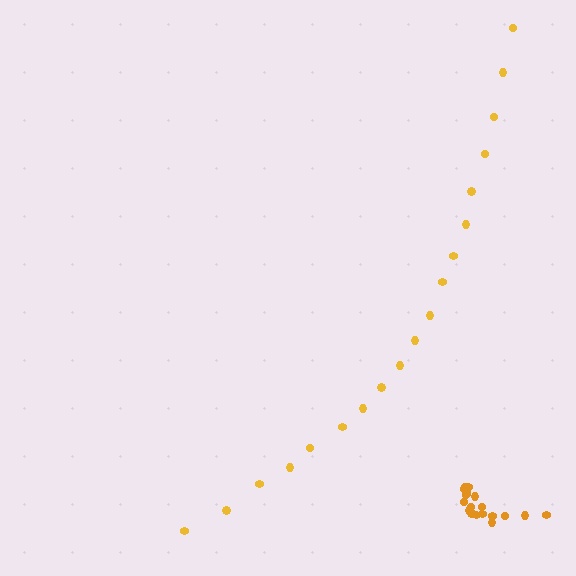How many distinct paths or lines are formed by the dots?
There are 2 distinct paths.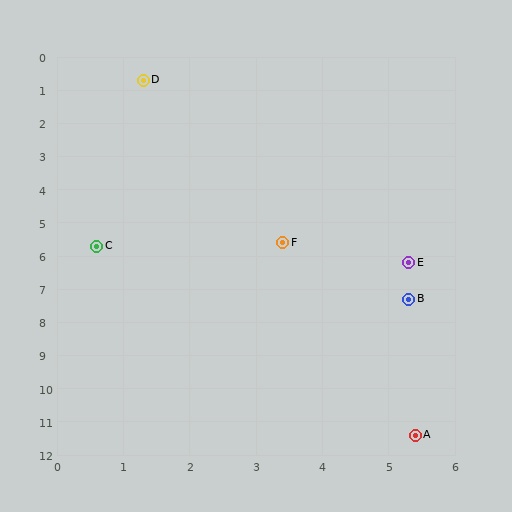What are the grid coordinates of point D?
Point D is at approximately (1.3, 0.7).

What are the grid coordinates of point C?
Point C is at approximately (0.6, 5.7).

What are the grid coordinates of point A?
Point A is at approximately (5.4, 11.4).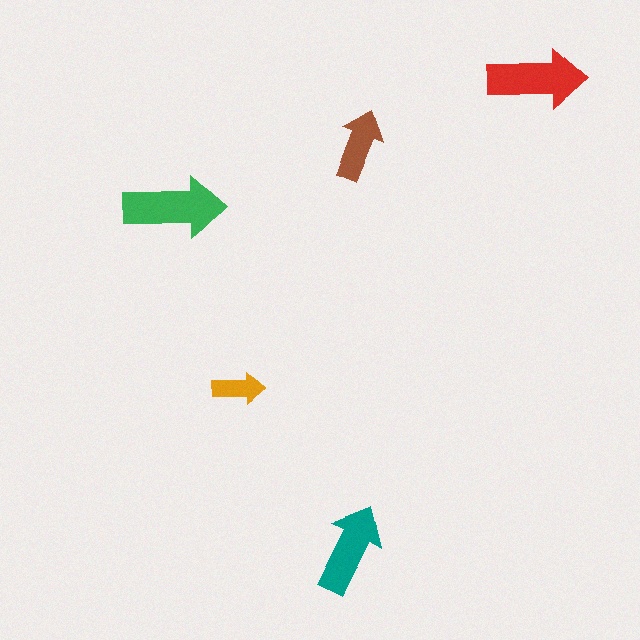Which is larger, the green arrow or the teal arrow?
The green one.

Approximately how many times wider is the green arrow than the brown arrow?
About 1.5 times wider.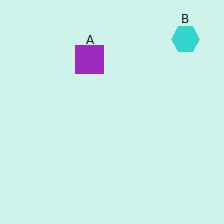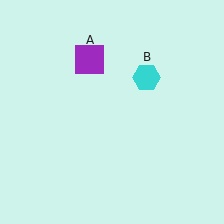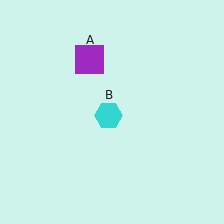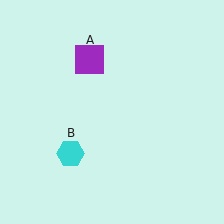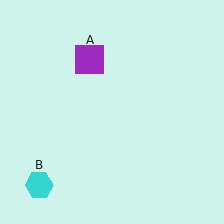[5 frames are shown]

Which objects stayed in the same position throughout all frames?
Purple square (object A) remained stationary.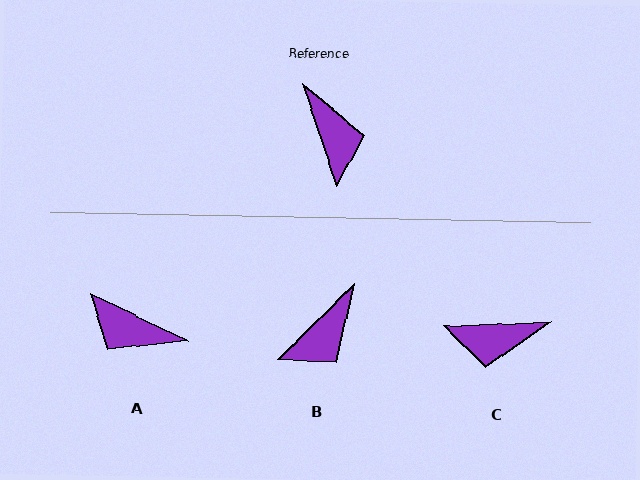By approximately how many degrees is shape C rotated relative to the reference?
Approximately 106 degrees clockwise.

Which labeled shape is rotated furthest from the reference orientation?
A, about 134 degrees away.